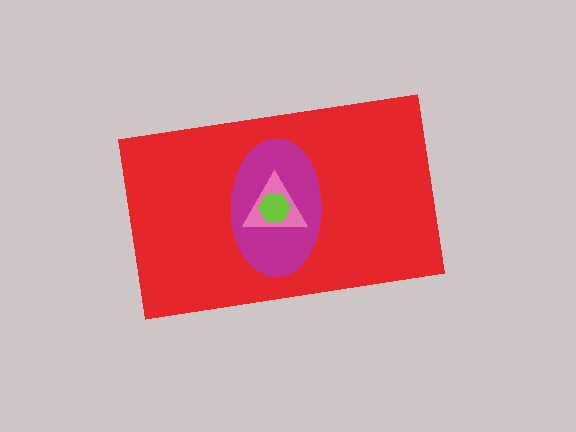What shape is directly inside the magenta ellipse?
The pink triangle.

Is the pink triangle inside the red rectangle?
Yes.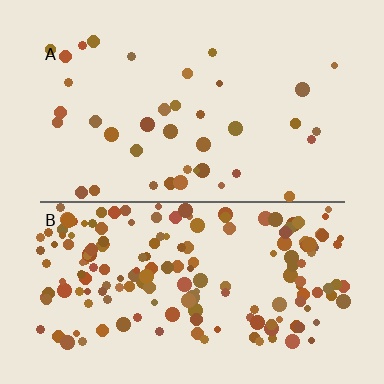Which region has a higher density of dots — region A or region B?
B (the bottom).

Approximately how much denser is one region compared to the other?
Approximately 4.4× — region B over region A.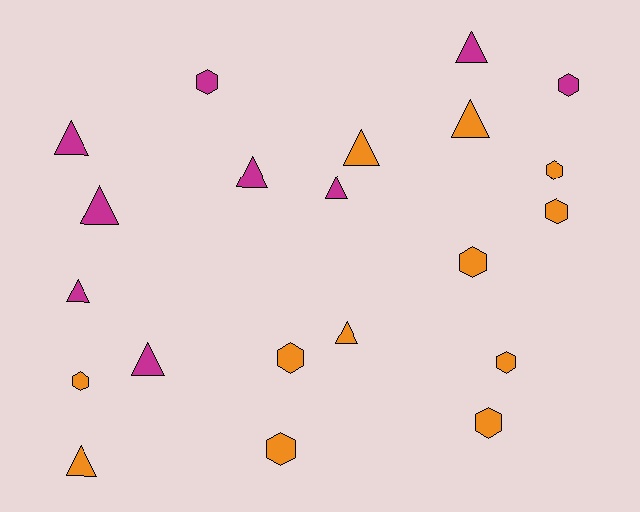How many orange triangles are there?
There are 4 orange triangles.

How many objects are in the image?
There are 21 objects.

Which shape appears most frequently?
Triangle, with 11 objects.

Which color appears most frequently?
Orange, with 12 objects.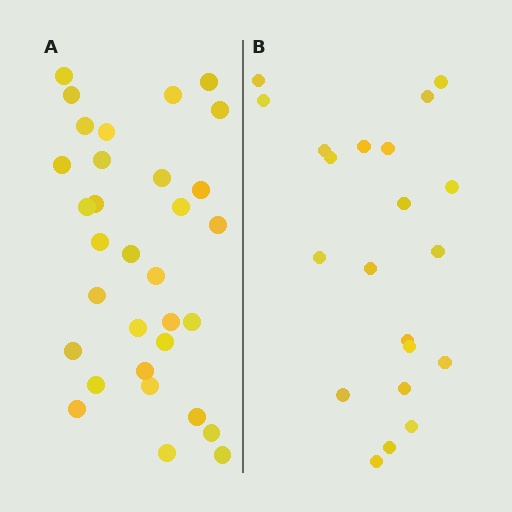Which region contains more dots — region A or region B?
Region A (the left region) has more dots.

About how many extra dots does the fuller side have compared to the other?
Region A has roughly 12 or so more dots than region B.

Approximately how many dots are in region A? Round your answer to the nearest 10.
About 30 dots. (The exact count is 32, which rounds to 30.)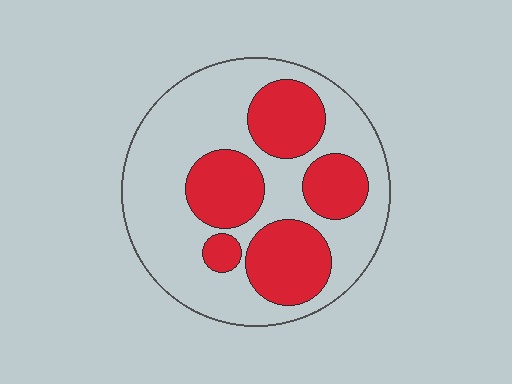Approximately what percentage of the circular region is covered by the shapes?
Approximately 35%.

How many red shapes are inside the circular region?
5.